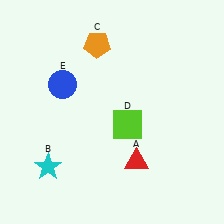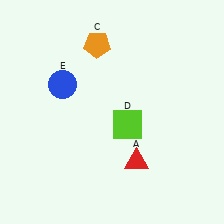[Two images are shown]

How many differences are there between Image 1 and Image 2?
There is 1 difference between the two images.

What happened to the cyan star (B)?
The cyan star (B) was removed in Image 2. It was in the bottom-left area of Image 1.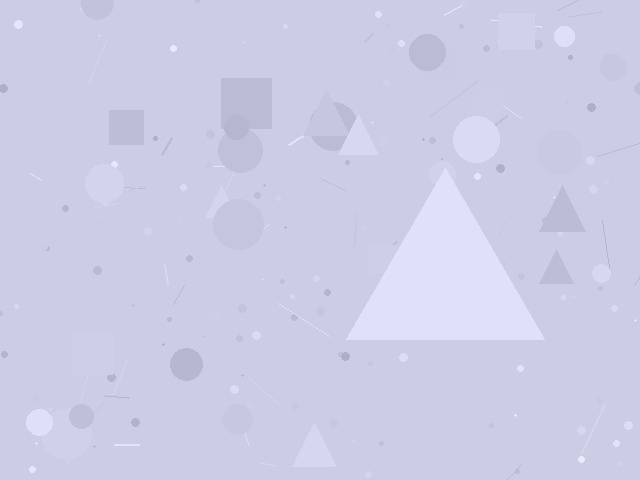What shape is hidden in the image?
A triangle is hidden in the image.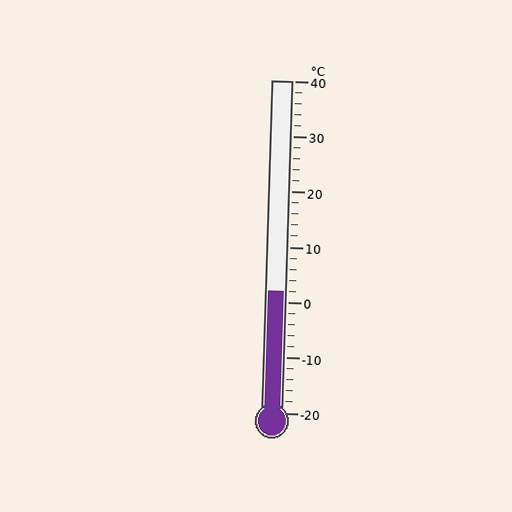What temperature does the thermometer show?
The thermometer shows approximately 2°C.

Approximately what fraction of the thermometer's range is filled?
The thermometer is filled to approximately 35% of its range.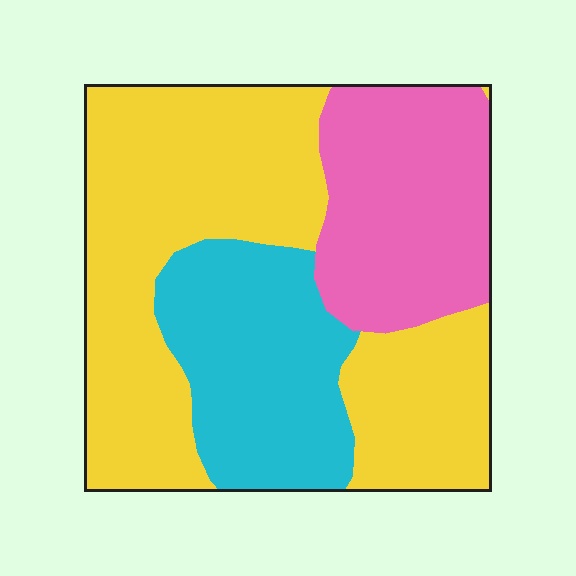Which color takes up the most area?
Yellow, at roughly 50%.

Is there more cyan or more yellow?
Yellow.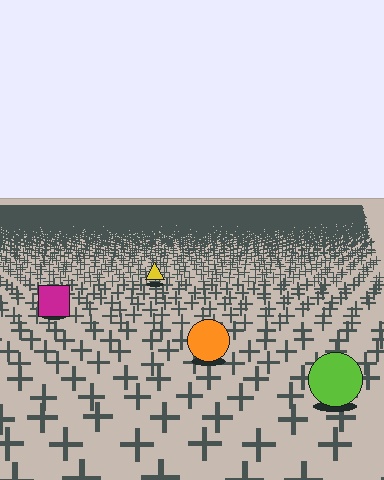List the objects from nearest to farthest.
From nearest to farthest: the lime circle, the orange circle, the magenta square, the yellow triangle.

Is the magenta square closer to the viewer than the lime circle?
No. The lime circle is closer — you can tell from the texture gradient: the ground texture is coarser near it.